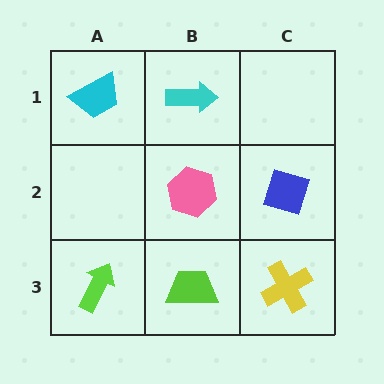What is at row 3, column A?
A lime arrow.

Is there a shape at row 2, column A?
No, that cell is empty.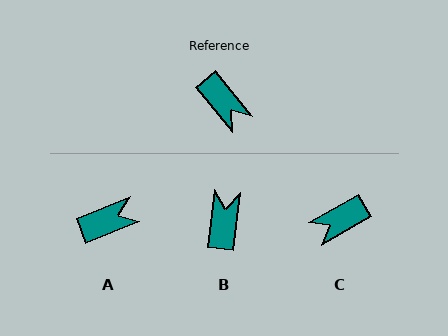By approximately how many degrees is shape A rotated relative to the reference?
Approximately 73 degrees counter-clockwise.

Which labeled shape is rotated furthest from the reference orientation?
B, about 133 degrees away.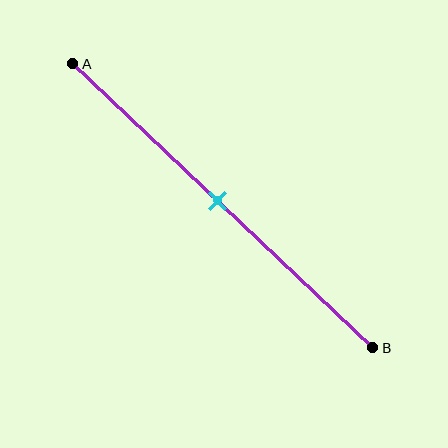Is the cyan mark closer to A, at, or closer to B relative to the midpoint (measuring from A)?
The cyan mark is approximately at the midpoint of segment AB.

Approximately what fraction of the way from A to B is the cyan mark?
The cyan mark is approximately 50% of the way from A to B.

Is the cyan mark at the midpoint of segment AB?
Yes, the mark is approximately at the midpoint.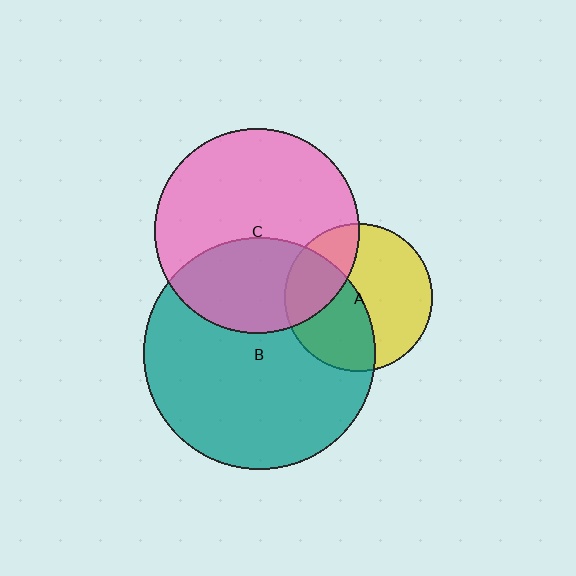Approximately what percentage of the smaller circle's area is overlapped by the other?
Approximately 35%.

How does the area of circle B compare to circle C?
Approximately 1.3 times.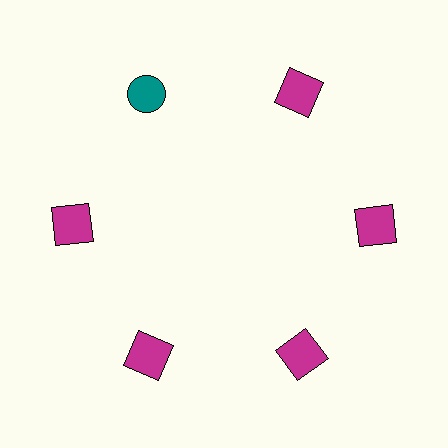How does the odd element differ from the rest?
It differs in both color (teal instead of magenta) and shape (circle instead of square).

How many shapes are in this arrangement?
There are 6 shapes arranged in a ring pattern.